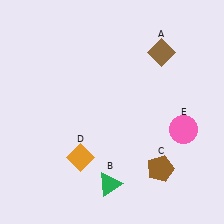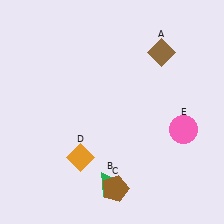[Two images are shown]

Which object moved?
The brown pentagon (C) moved left.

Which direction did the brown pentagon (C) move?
The brown pentagon (C) moved left.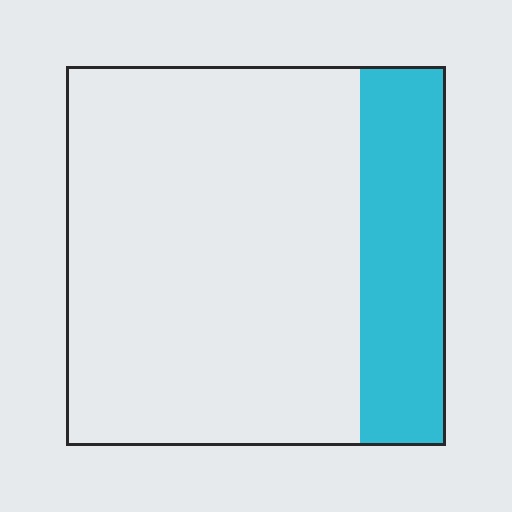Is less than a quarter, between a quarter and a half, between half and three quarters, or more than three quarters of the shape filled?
Less than a quarter.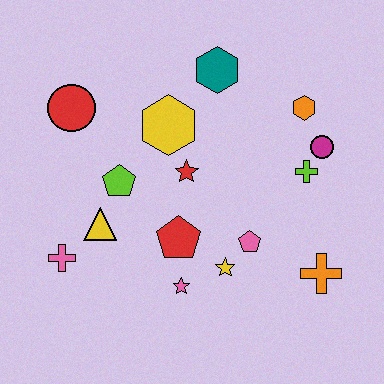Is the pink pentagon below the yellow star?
No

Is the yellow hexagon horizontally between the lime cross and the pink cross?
Yes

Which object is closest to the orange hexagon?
The magenta circle is closest to the orange hexagon.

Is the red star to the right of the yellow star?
No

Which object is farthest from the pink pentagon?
The red circle is farthest from the pink pentagon.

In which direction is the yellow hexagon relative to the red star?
The yellow hexagon is above the red star.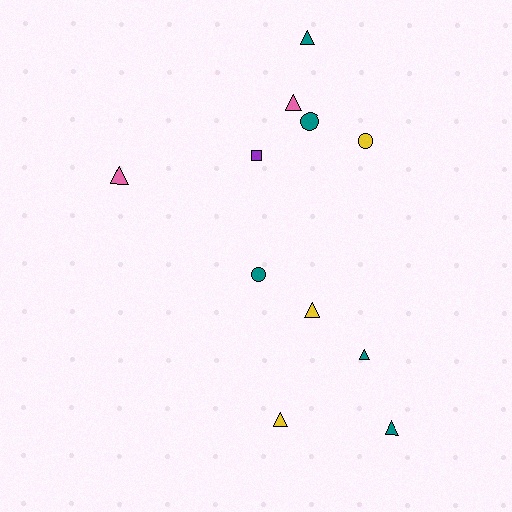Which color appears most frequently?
Teal, with 5 objects.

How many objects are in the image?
There are 11 objects.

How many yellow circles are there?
There is 1 yellow circle.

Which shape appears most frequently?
Triangle, with 7 objects.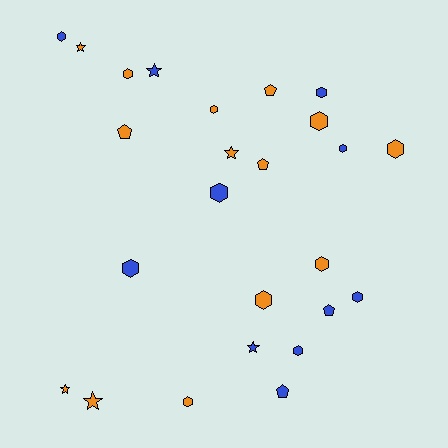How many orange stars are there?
There are 4 orange stars.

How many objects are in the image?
There are 25 objects.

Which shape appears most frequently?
Hexagon, with 14 objects.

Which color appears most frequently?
Orange, with 14 objects.